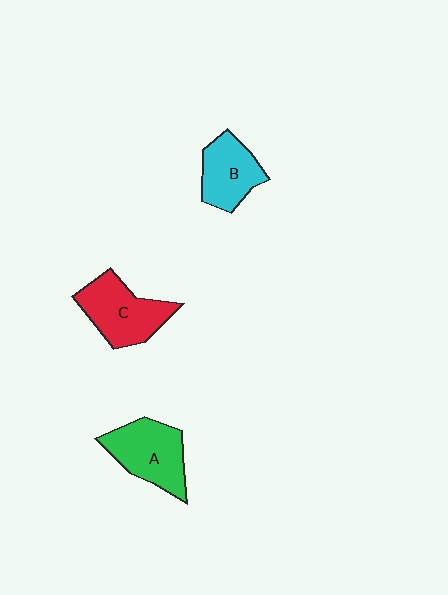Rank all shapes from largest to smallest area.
From largest to smallest: A (green), C (red), B (cyan).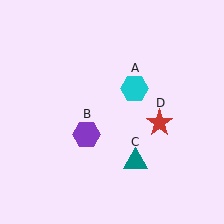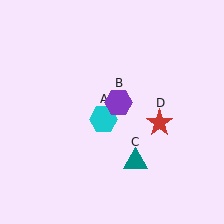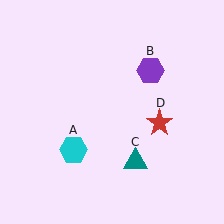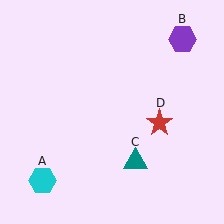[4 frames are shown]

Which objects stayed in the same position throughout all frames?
Teal triangle (object C) and red star (object D) remained stationary.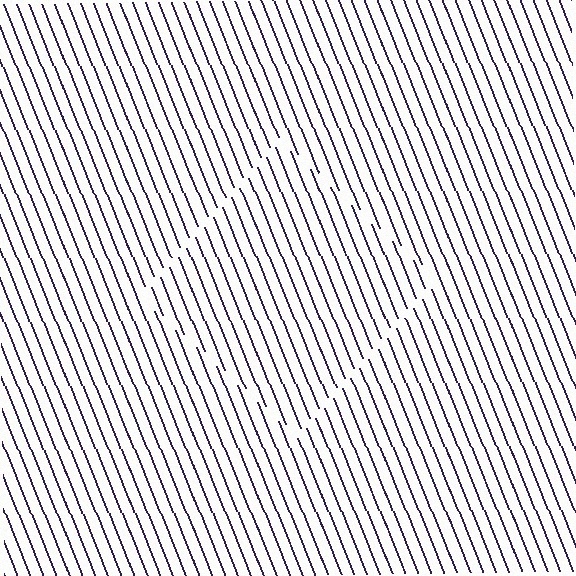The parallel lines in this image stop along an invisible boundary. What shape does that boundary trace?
An illusory square. The interior of the shape contains the same grating, shifted by half a period — the contour is defined by the phase discontinuity where line-ends from the inner and outer gratings abut.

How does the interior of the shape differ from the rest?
The interior of the shape contains the same grating, shifted by half a period — the contour is defined by the phase discontinuity where line-ends from the inner and outer gratings abut.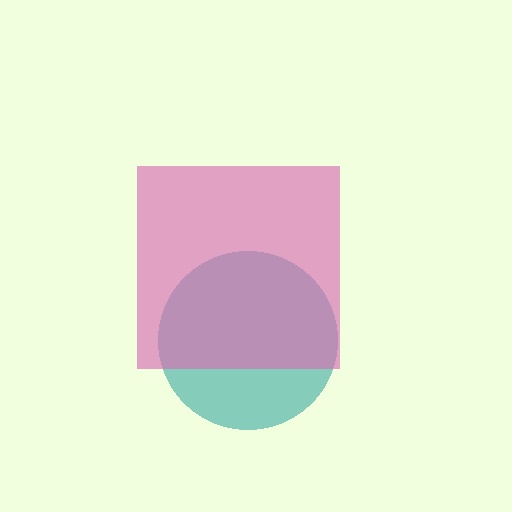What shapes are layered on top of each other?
The layered shapes are: a teal circle, a pink square.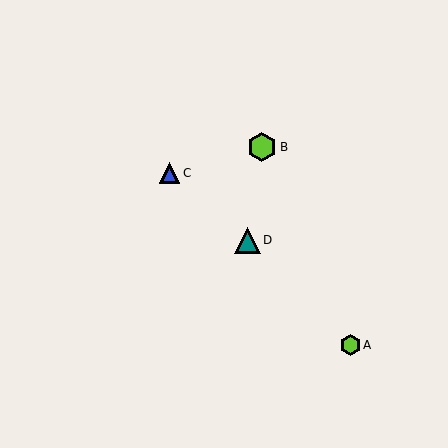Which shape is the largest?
The lime hexagon (labeled B) is the largest.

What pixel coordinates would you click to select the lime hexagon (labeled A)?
Click at (350, 345) to select the lime hexagon A.